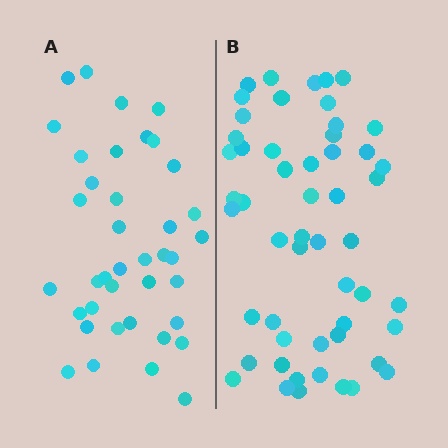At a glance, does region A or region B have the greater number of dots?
Region B (the right region) has more dots.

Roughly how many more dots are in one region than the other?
Region B has approximately 15 more dots than region A.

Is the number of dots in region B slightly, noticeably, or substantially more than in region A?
Region B has noticeably more, but not dramatically so. The ratio is roughly 1.4 to 1.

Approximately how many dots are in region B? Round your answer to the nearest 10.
About 50 dots. (The exact count is 53, which rounds to 50.)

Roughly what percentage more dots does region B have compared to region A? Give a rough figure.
About 35% more.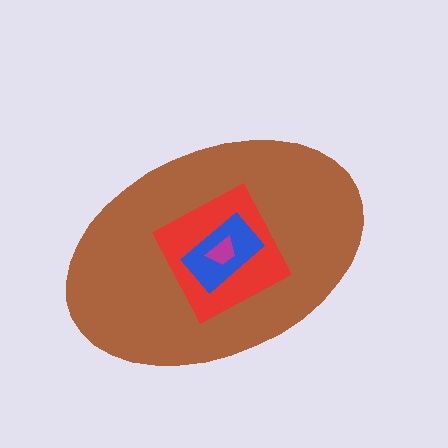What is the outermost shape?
The brown ellipse.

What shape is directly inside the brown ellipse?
The red diamond.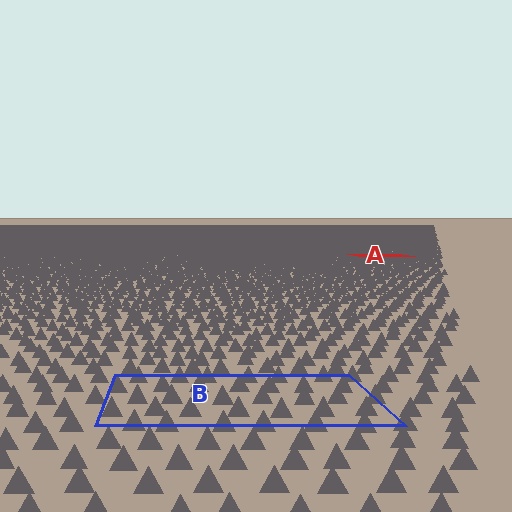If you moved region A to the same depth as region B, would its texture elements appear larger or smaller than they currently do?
They would appear larger. At a closer depth, the same texture elements are projected at a bigger on-screen size.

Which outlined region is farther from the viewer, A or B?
Region A is farther from the viewer — the texture elements inside it appear smaller and more densely packed.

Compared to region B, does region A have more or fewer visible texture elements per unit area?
Region A has more texture elements per unit area — they are packed more densely because it is farther away.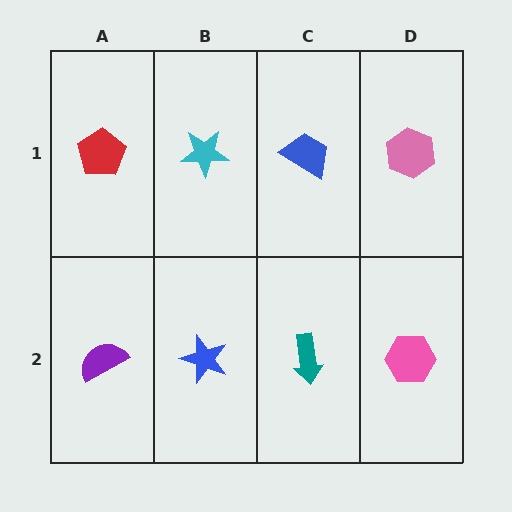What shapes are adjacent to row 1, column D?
A pink hexagon (row 2, column D), a blue trapezoid (row 1, column C).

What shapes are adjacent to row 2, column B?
A cyan star (row 1, column B), a purple semicircle (row 2, column A), a teal arrow (row 2, column C).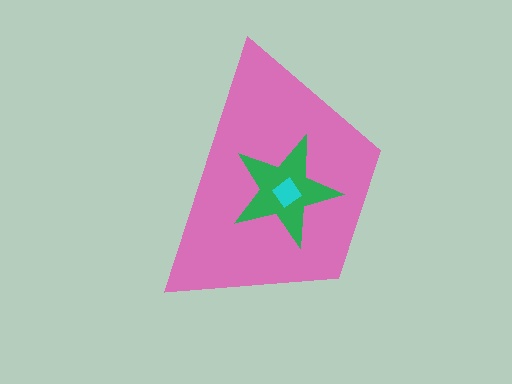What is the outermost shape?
The pink trapezoid.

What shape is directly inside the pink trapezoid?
The green star.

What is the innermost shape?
The cyan diamond.